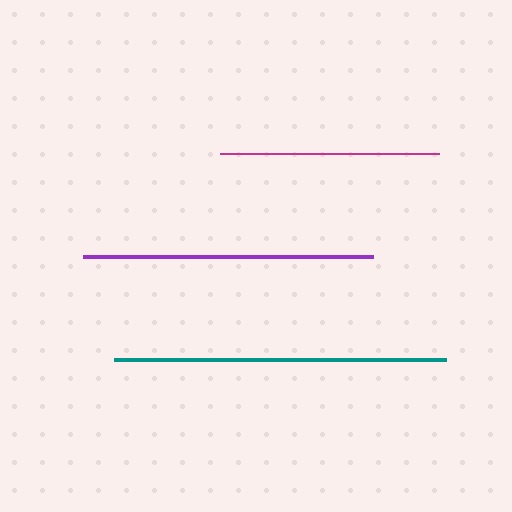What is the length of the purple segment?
The purple segment is approximately 290 pixels long.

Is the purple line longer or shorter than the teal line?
The teal line is longer than the purple line.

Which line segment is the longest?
The teal line is the longest at approximately 332 pixels.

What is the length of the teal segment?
The teal segment is approximately 332 pixels long.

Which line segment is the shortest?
The magenta line is the shortest at approximately 219 pixels.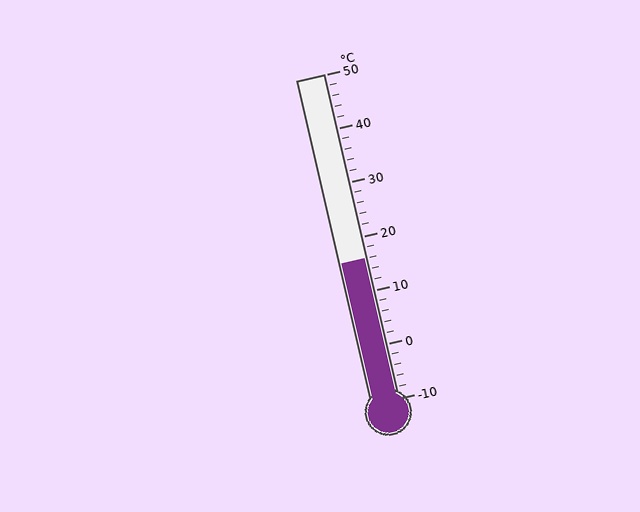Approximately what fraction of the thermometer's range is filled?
The thermometer is filled to approximately 45% of its range.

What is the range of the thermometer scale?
The thermometer scale ranges from -10°C to 50°C.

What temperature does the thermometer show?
The thermometer shows approximately 16°C.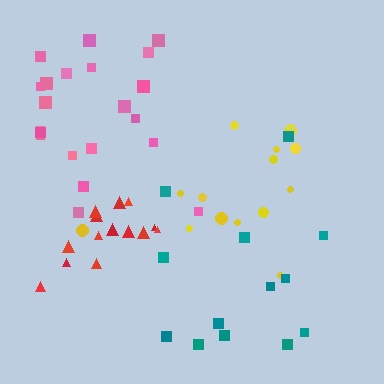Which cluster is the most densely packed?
Red.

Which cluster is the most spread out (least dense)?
Teal.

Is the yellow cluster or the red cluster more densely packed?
Red.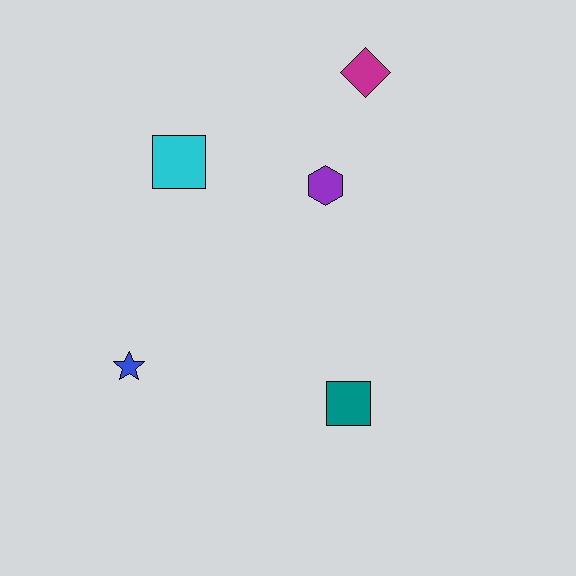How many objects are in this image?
There are 5 objects.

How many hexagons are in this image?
There is 1 hexagon.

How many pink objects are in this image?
There are no pink objects.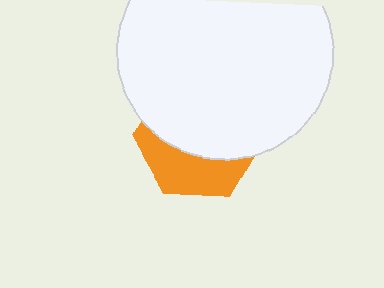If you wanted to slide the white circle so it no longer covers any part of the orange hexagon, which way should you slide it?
Slide it up — that is the most direct way to separate the two shapes.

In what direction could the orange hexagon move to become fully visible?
The orange hexagon could move down. That would shift it out from behind the white circle entirely.